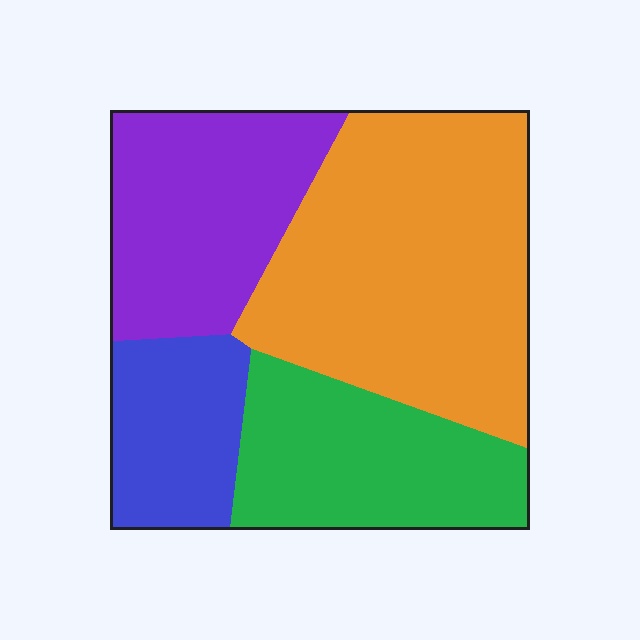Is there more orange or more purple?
Orange.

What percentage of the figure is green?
Green takes up less than a quarter of the figure.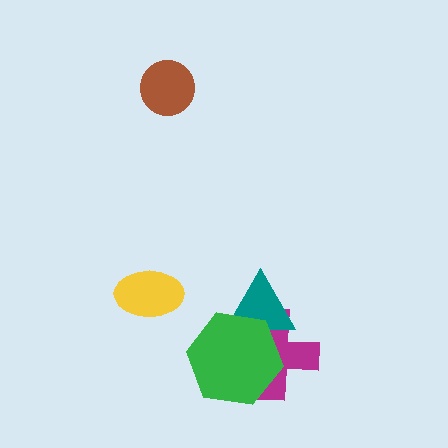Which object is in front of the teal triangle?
The green hexagon is in front of the teal triangle.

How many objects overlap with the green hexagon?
2 objects overlap with the green hexagon.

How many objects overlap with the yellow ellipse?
0 objects overlap with the yellow ellipse.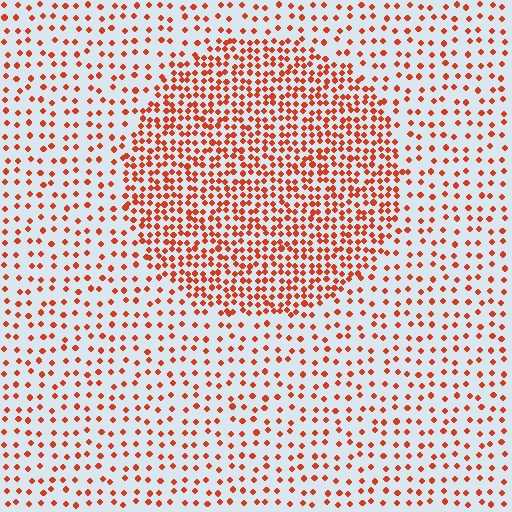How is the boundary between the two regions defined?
The boundary is defined by a change in element density (approximately 2.4x ratio). All elements are the same color, size, and shape.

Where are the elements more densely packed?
The elements are more densely packed inside the circle boundary.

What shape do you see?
I see a circle.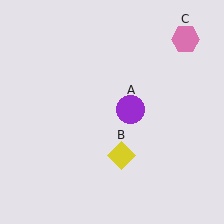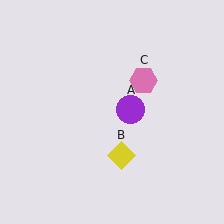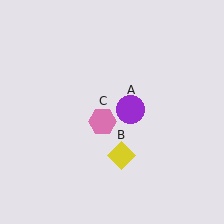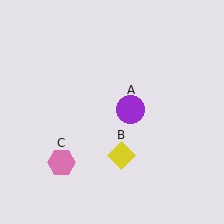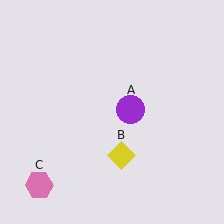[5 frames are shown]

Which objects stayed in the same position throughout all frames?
Purple circle (object A) and yellow diamond (object B) remained stationary.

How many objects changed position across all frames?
1 object changed position: pink hexagon (object C).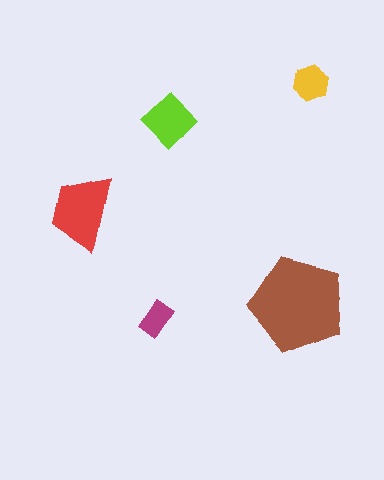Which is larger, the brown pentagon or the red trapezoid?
The brown pentagon.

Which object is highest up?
The yellow hexagon is topmost.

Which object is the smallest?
The magenta rectangle.